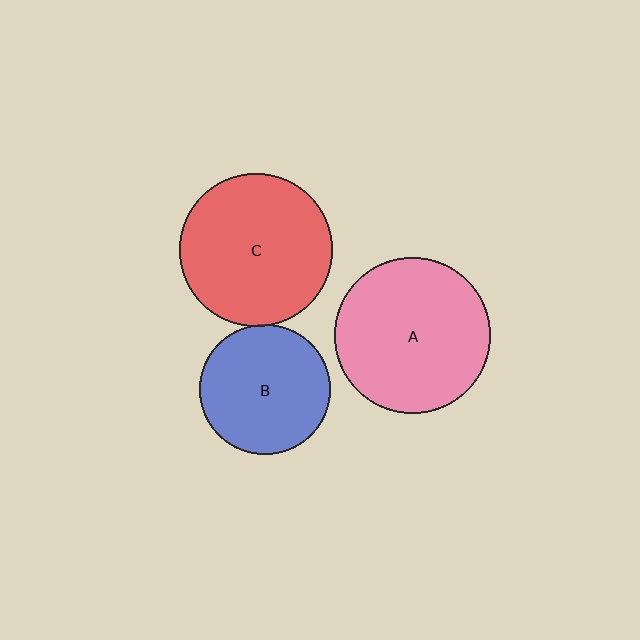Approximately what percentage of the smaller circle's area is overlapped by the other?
Approximately 5%.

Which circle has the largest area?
Circle A (pink).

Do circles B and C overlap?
Yes.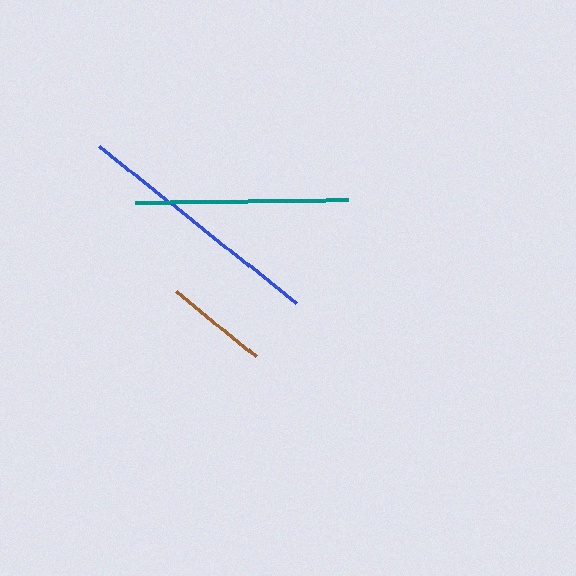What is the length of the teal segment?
The teal segment is approximately 213 pixels long.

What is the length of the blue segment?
The blue segment is approximately 252 pixels long.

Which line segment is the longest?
The blue line is the longest at approximately 252 pixels.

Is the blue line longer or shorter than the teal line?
The blue line is longer than the teal line.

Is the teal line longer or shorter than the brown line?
The teal line is longer than the brown line.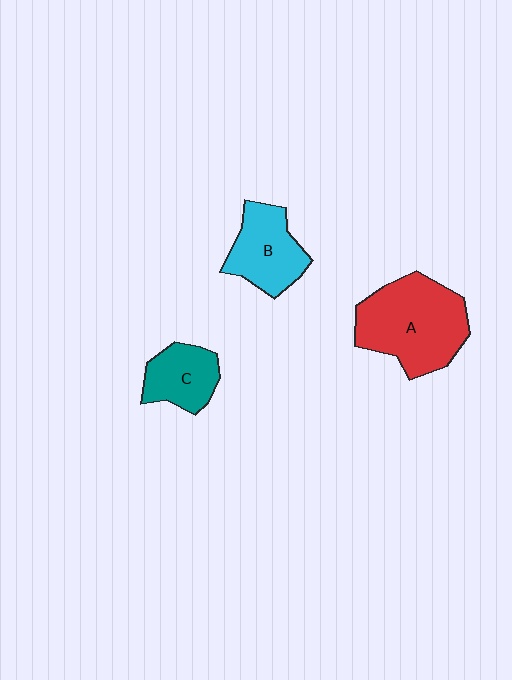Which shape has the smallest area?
Shape C (teal).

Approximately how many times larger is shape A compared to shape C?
Approximately 2.0 times.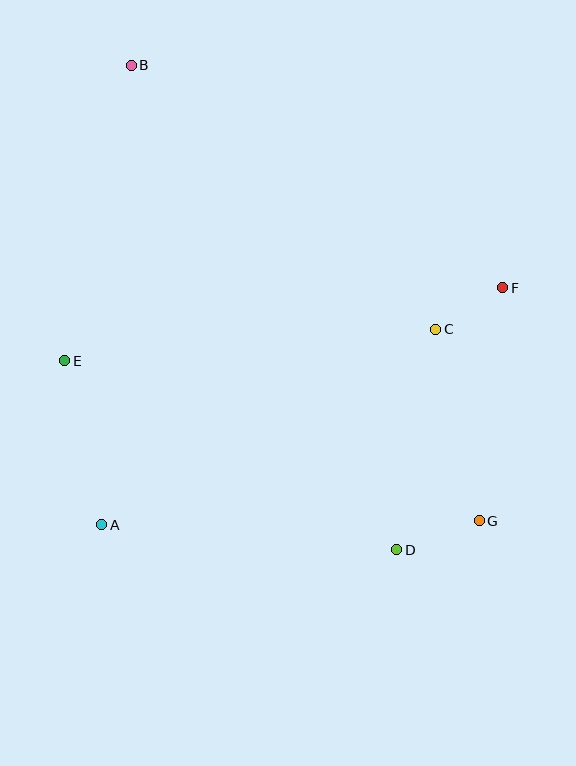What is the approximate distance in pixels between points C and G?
The distance between C and G is approximately 196 pixels.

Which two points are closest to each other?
Points C and F are closest to each other.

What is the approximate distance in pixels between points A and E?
The distance between A and E is approximately 169 pixels.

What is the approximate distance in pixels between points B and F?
The distance between B and F is approximately 433 pixels.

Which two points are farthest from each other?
Points B and G are farthest from each other.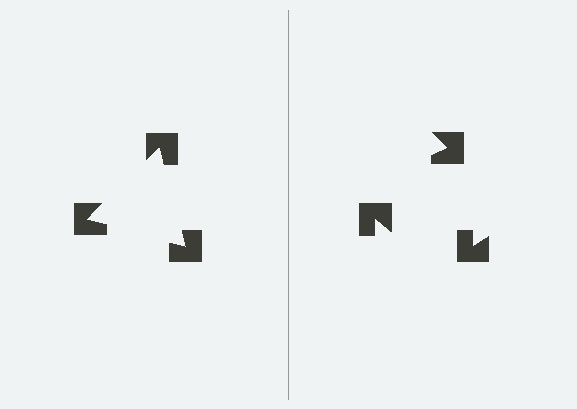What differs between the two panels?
The notched squares are positioned identically on both sides; only the wedge orientations differ. On the left they align to a triangle; on the right they are misaligned.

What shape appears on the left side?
An illusory triangle.